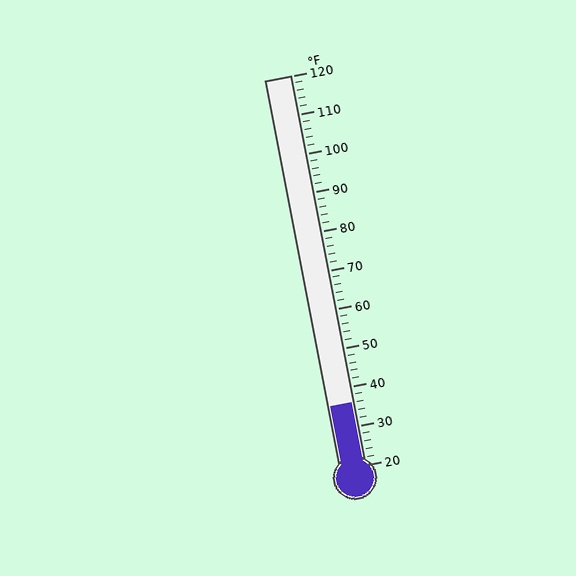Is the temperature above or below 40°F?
The temperature is below 40°F.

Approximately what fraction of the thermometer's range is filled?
The thermometer is filled to approximately 15% of its range.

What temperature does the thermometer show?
The thermometer shows approximately 36°F.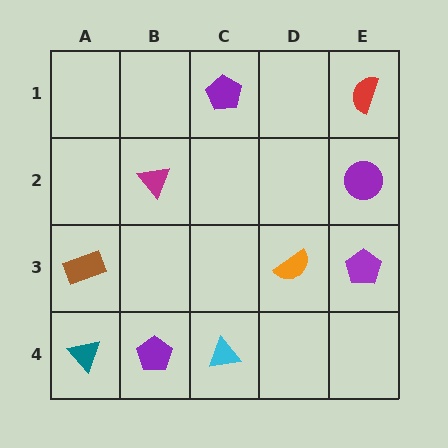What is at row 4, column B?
A purple pentagon.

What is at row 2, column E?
A purple circle.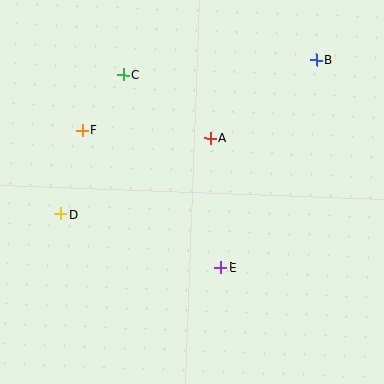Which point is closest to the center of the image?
Point A at (210, 138) is closest to the center.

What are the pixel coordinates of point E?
Point E is at (221, 267).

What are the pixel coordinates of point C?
Point C is at (124, 75).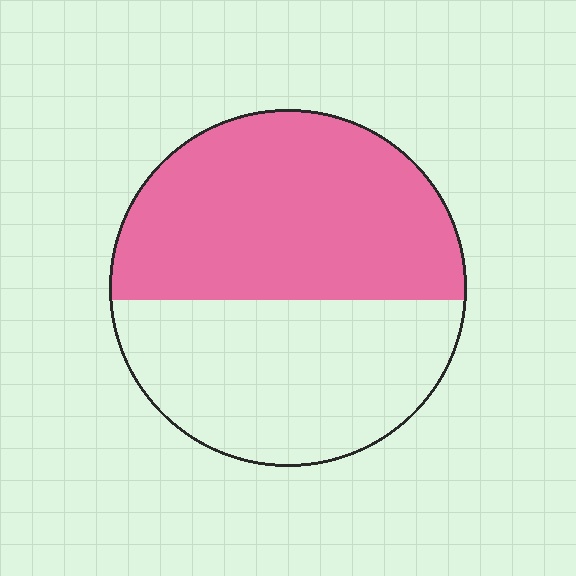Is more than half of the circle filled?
Yes.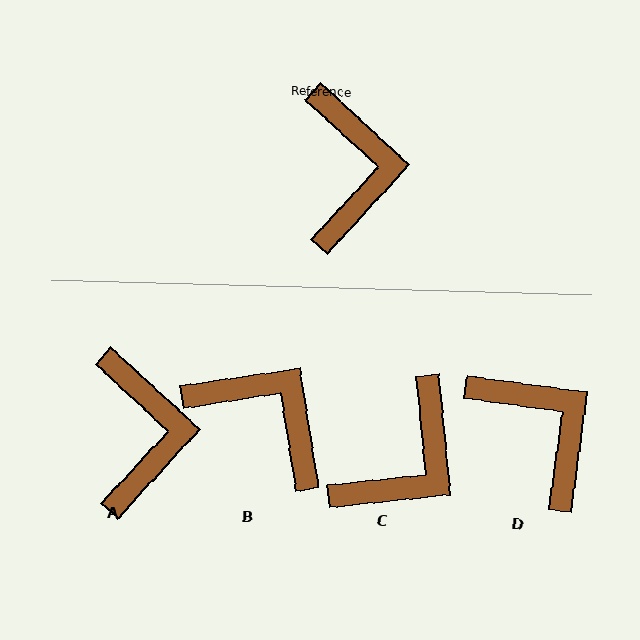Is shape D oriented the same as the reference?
No, it is off by about 35 degrees.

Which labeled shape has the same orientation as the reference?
A.